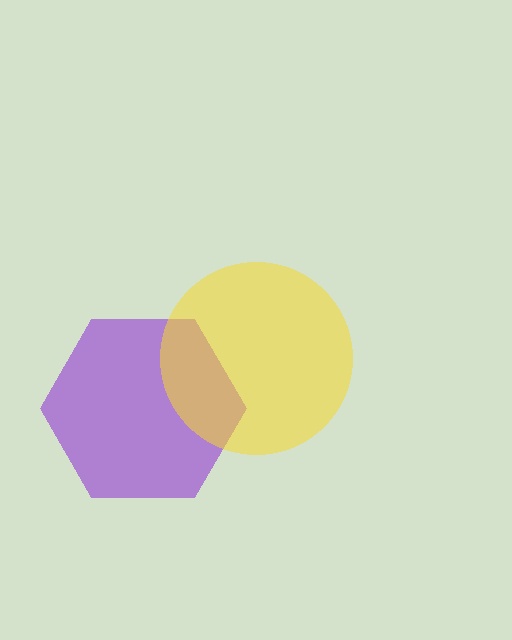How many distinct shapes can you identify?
There are 2 distinct shapes: a purple hexagon, a yellow circle.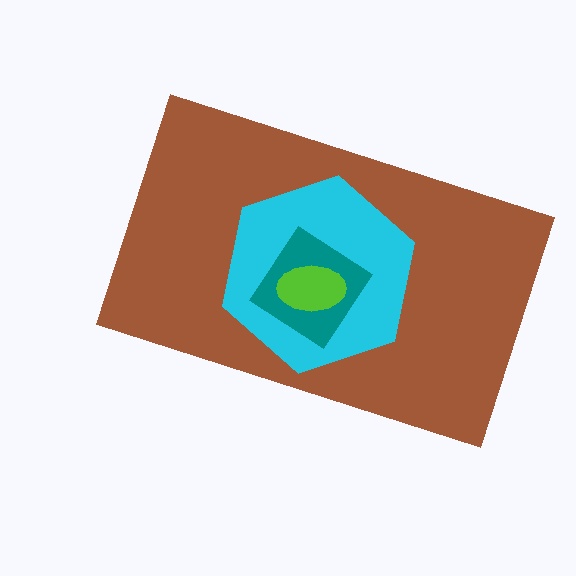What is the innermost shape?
The lime ellipse.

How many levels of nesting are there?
4.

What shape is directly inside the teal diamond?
The lime ellipse.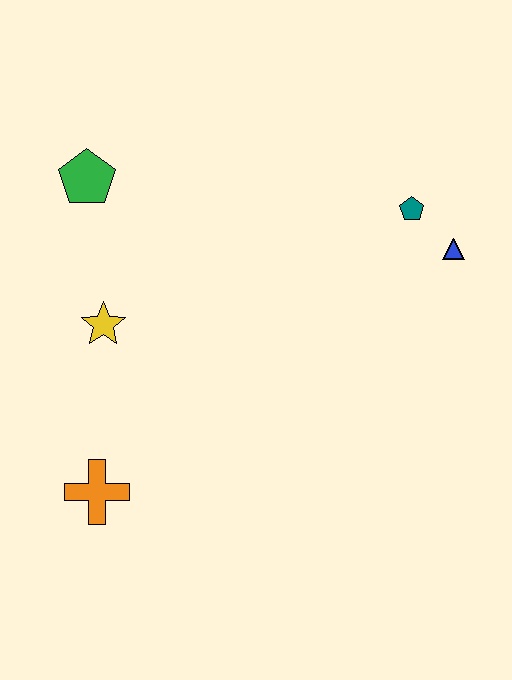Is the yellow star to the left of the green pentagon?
No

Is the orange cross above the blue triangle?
No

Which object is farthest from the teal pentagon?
The orange cross is farthest from the teal pentagon.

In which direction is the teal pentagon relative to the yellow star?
The teal pentagon is to the right of the yellow star.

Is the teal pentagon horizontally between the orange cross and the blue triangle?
Yes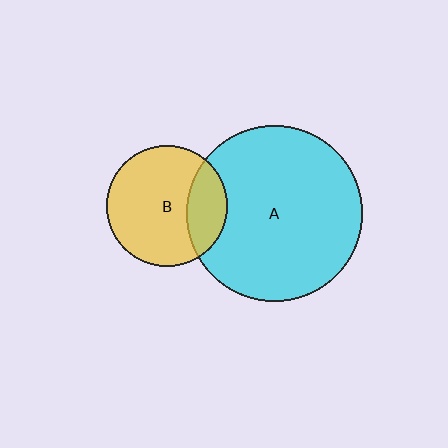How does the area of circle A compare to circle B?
Approximately 2.1 times.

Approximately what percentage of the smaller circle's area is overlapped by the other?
Approximately 25%.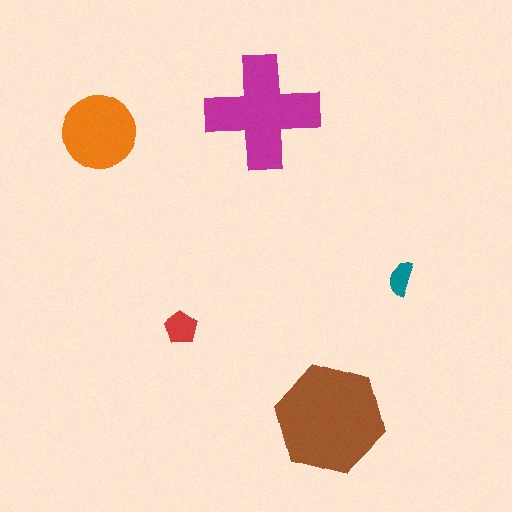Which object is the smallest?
The teal semicircle.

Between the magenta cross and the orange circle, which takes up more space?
The magenta cross.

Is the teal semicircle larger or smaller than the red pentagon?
Smaller.